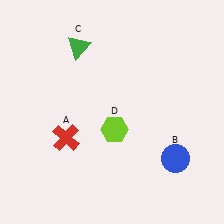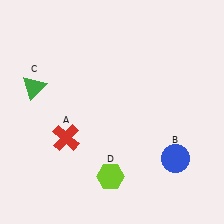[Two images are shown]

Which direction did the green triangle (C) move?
The green triangle (C) moved left.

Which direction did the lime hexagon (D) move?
The lime hexagon (D) moved down.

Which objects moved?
The objects that moved are: the green triangle (C), the lime hexagon (D).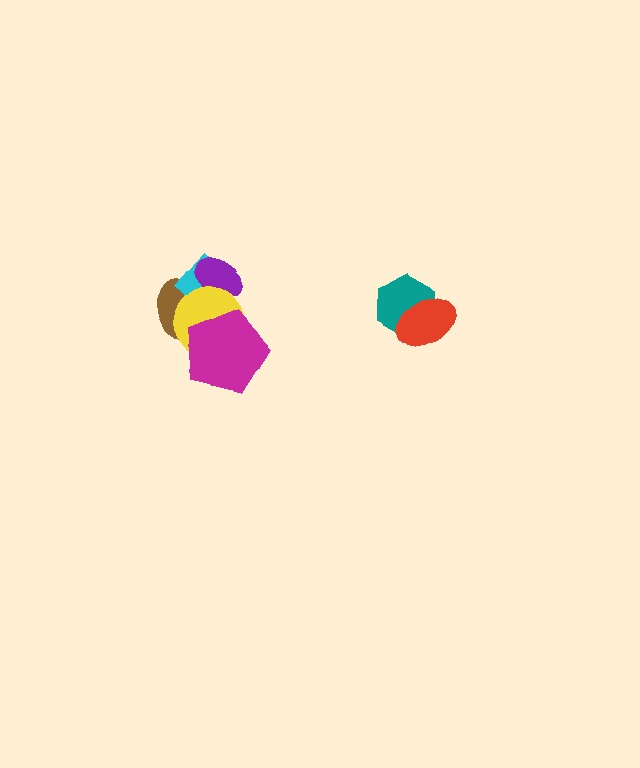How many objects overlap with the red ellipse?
1 object overlaps with the red ellipse.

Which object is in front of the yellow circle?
The magenta pentagon is in front of the yellow circle.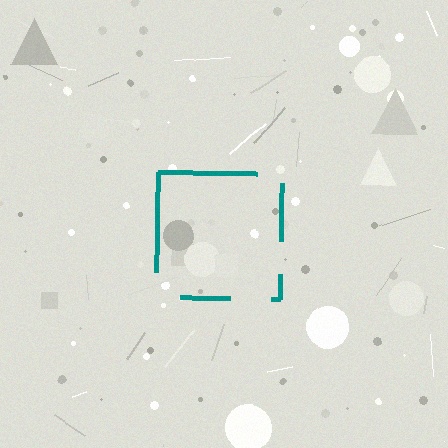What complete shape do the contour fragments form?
The contour fragments form a square.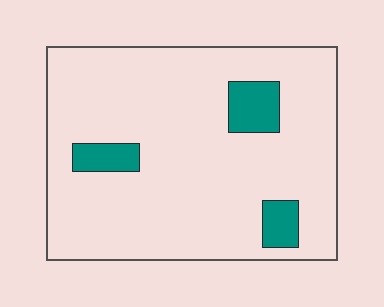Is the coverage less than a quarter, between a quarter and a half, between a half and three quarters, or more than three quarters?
Less than a quarter.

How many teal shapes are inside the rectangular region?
3.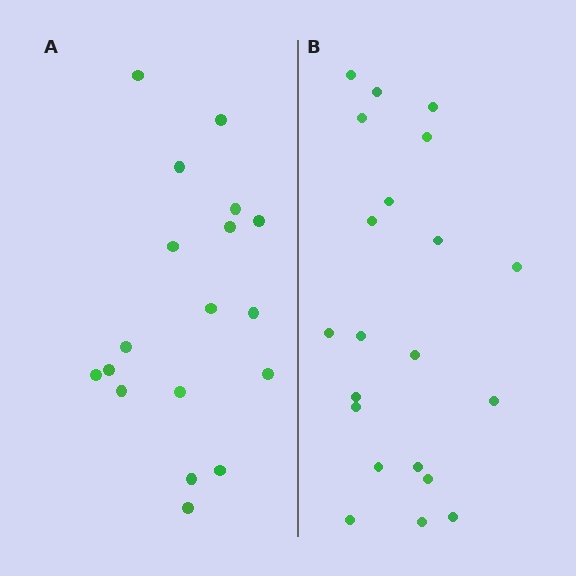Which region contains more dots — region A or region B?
Region B (the right region) has more dots.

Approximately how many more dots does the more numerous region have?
Region B has just a few more — roughly 2 or 3 more dots than region A.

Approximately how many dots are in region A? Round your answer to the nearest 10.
About 20 dots. (The exact count is 18, which rounds to 20.)